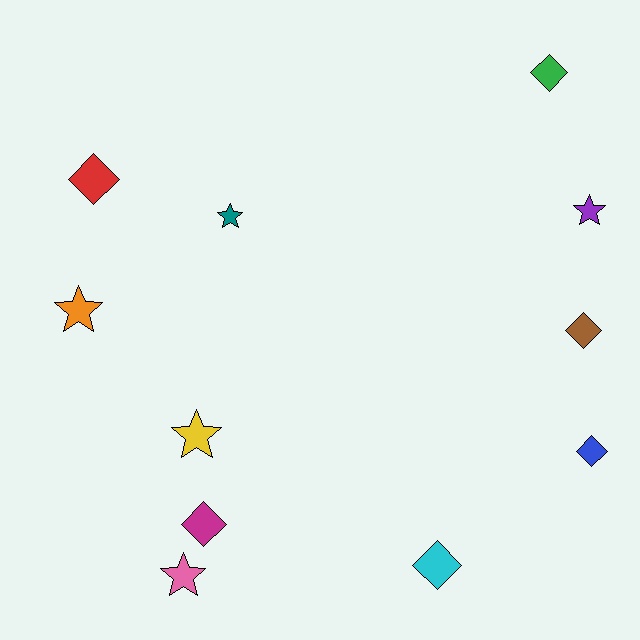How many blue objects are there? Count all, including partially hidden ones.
There is 1 blue object.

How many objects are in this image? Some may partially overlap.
There are 11 objects.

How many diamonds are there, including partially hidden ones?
There are 6 diamonds.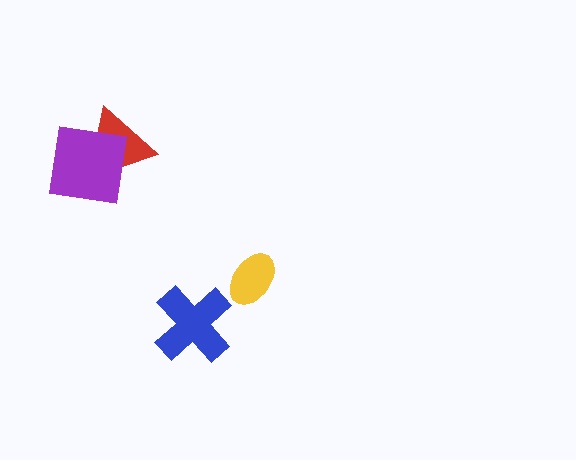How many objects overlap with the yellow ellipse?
0 objects overlap with the yellow ellipse.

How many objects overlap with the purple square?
1 object overlaps with the purple square.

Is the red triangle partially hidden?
Yes, it is partially covered by another shape.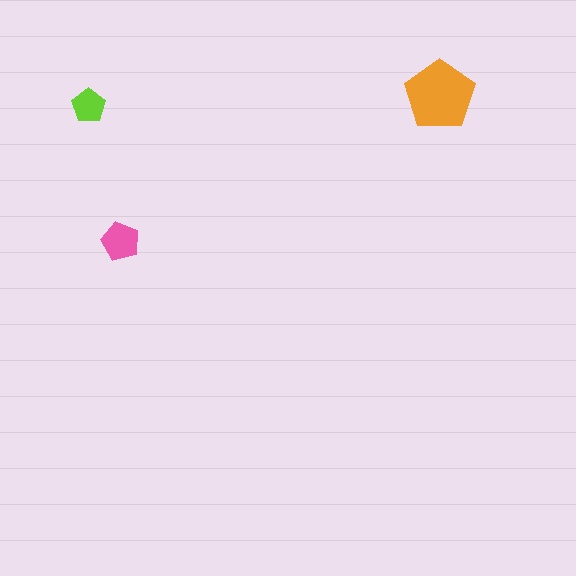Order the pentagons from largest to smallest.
the orange one, the pink one, the lime one.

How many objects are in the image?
There are 3 objects in the image.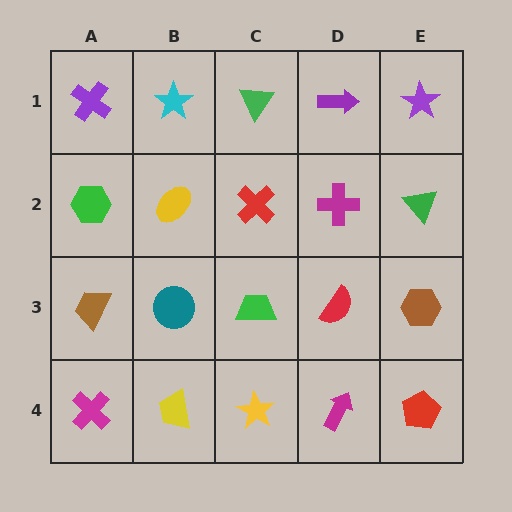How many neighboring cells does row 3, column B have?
4.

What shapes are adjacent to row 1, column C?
A red cross (row 2, column C), a cyan star (row 1, column B), a purple arrow (row 1, column D).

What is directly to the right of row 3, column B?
A green trapezoid.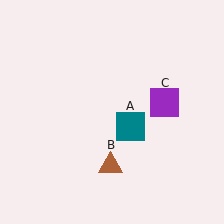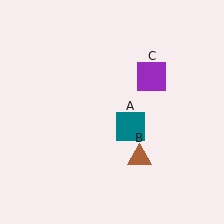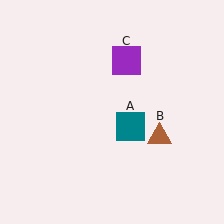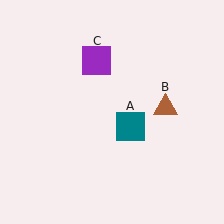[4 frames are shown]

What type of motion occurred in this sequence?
The brown triangle (object B), purple square (object C) rotated counterclockwise around the center of the scene.